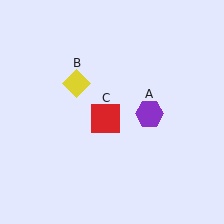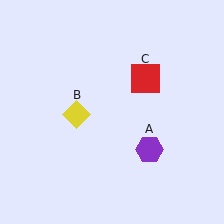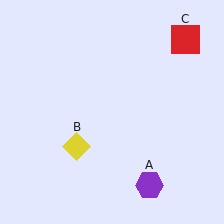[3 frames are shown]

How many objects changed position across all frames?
3 objects changed position: purple hexagon (object A), yellow diamond (object B), red square (object C).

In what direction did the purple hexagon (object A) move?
The purple hexagon (object A) moved down.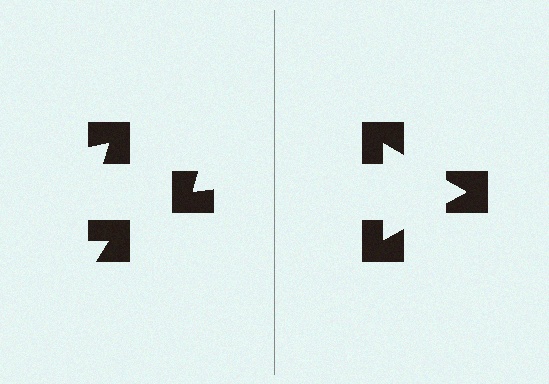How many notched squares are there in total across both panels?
6 — 3 on each side.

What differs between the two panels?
The notched squares are positioned identically on both sides; only the wedge orientations differ. On the right they align to a triangle; on the left they are misaligned.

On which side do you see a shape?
An illusory triangle appears on the right side. On the left side the wedge cuts are rotated, so no coherent shape forms.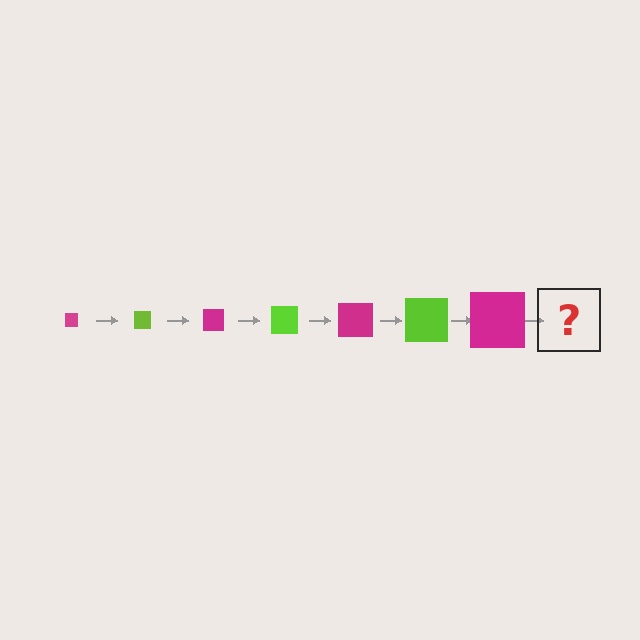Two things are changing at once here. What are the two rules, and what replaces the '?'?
The two rules are that the square grows larger each step and the color cycles through magenta and lime. The '?' should be a lime square, larger than the previous one.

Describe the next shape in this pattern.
It should be a lime square, larger than the previous one.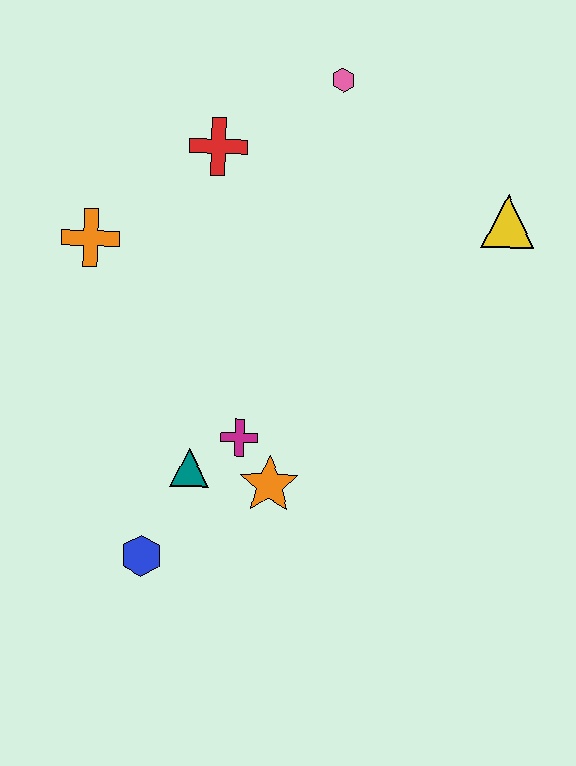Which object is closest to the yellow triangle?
The pink hexagon is closest to the yellow triangle.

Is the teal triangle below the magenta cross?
Yes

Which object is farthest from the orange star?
The pink hexagon is farthest from the orange star.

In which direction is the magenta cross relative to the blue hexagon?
The magenta cross is above the blue hexagon.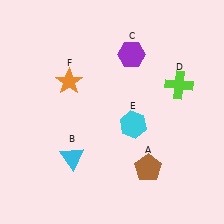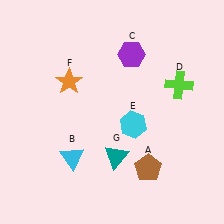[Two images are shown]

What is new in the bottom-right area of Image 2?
A teal triangle (G) was added in the bottom-right area of Image 2.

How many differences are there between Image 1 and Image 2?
There is 1 difference between the two images.